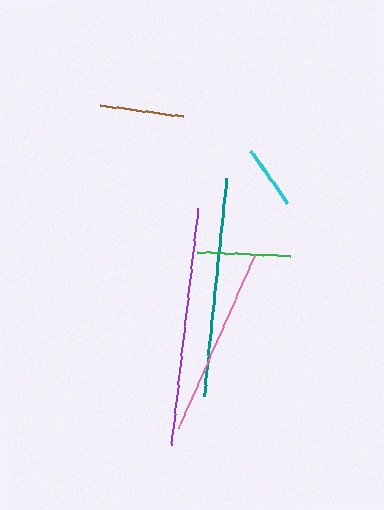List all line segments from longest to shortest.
From longest to shortest: purple, teal, pink, green, brown, cyan.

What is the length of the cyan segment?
The cyan segment is approximately 64 pixels long.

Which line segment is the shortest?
The cyan line is the shortest at approximately 64 pixels.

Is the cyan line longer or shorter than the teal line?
The teal line is longer than the cyan line.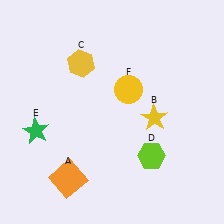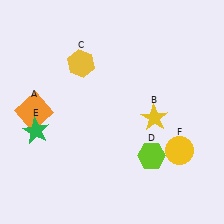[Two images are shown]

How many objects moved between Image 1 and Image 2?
2 objects moved between the two images.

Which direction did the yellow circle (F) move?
The yellow circle (F) moved down.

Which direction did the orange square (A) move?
The orange square (A) moved up.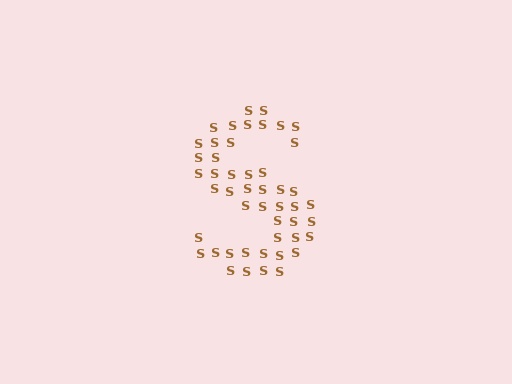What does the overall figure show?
The overall figure shows the letter S.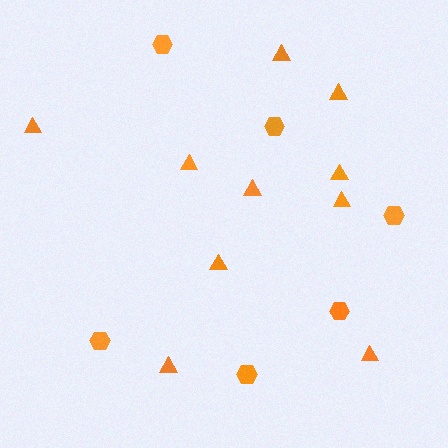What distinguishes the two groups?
There are 2 groups: one group of hexagons (6) and one group of triangles (10).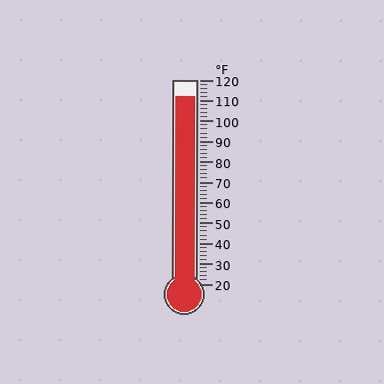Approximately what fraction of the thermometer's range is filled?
The thermometer is filled to approximately 90% of its range.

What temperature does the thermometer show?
The thermometer shows approximately 112°F.